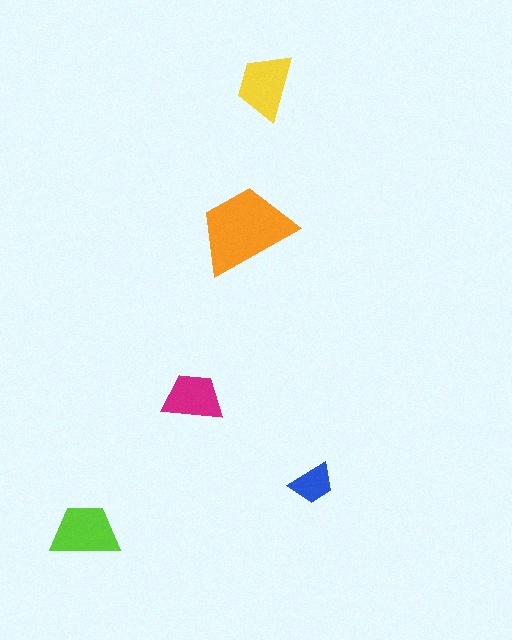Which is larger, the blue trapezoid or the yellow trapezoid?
The yellow one.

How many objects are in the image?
There are 5 objects in the image.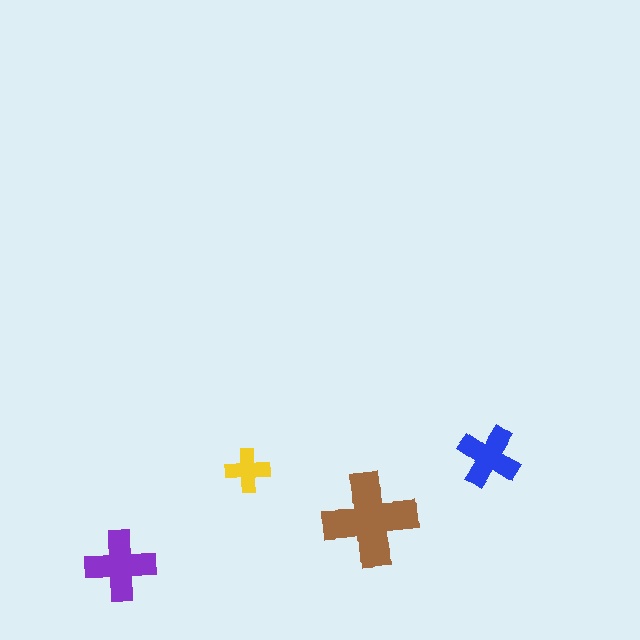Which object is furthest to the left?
The purple cross is leftmost.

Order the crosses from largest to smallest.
the brown one, the purple one, the blue one, the yellow one.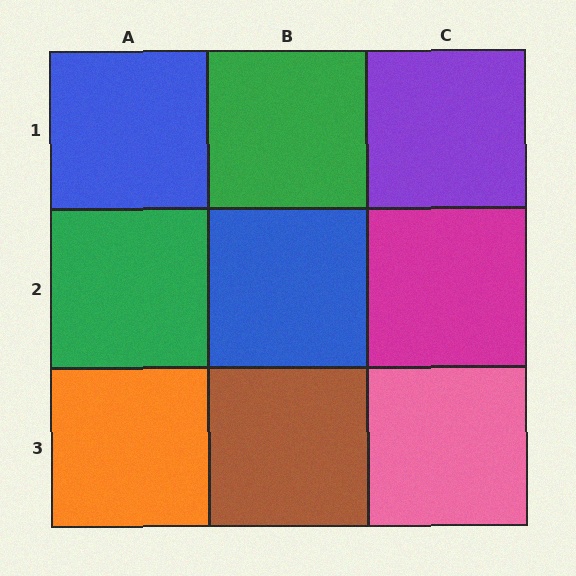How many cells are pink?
1 cell is pink.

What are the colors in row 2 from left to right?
Green, blue, magenta.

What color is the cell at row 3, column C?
Pink.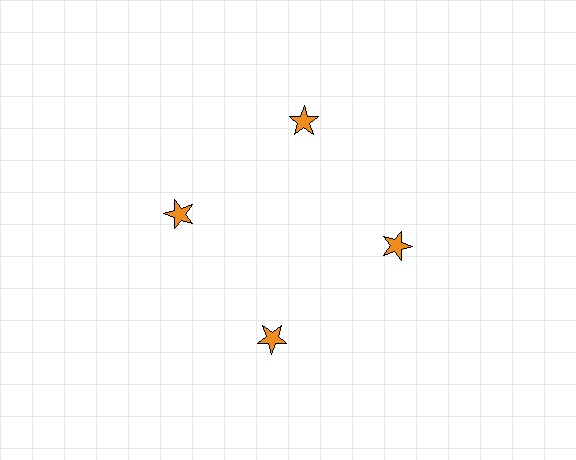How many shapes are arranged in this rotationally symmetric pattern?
There are 4 shapes, arranged in 4 groups of 1.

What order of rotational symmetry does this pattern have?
This pattern has 4-fold rotational symmetry.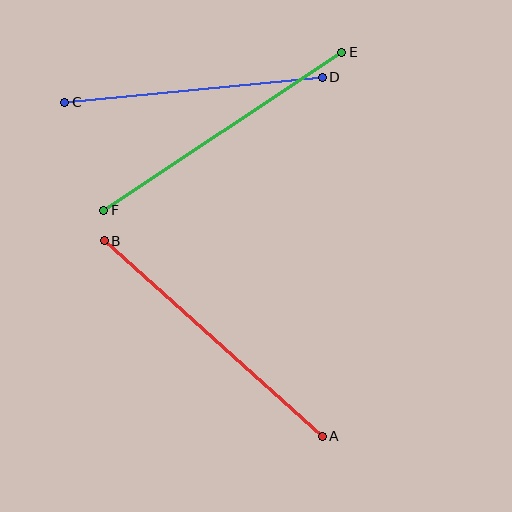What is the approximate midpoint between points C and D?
The midpoint is at approximately (194, 90) pixels.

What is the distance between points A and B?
The distance is approximately 293 pixels.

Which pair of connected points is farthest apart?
Points A and B are farthest apart.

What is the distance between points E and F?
The distance is approximately 285 pixels.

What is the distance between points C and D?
The distance is approximately 259 pixels.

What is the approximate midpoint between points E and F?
The midpoint is at approximately (223, 131) pixels.